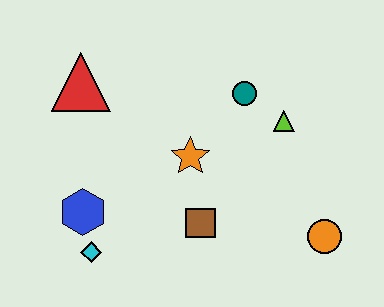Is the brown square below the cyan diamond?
No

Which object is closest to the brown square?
The orange star is closest to the brown square.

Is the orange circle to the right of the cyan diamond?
Yes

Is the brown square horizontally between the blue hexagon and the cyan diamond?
No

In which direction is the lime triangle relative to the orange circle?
The lime triangle is above the orange circle.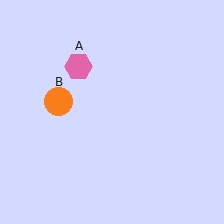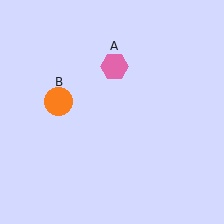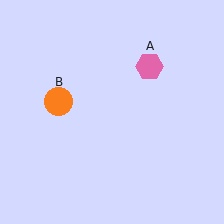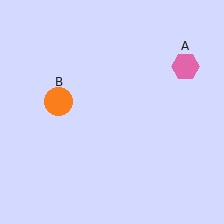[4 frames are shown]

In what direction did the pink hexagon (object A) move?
The pink hexagon (object A) moved right.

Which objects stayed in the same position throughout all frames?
Orange circle (object B) remained stationary.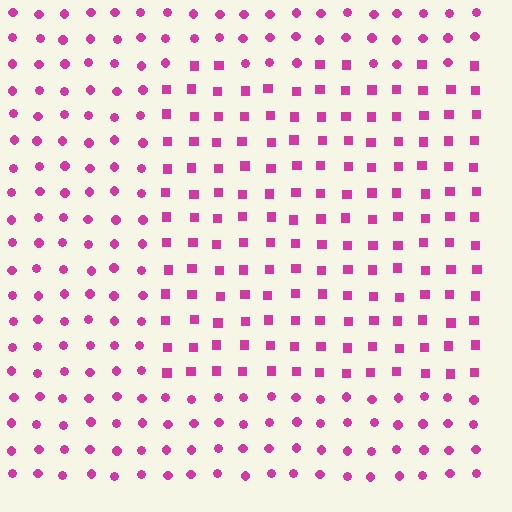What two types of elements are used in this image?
The image uses squares inside the rectangle region and circles outside it.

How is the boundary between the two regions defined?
The boundary is defined by a change in element shape: squares inside vs. circles outside. All elements share the same color and spacing.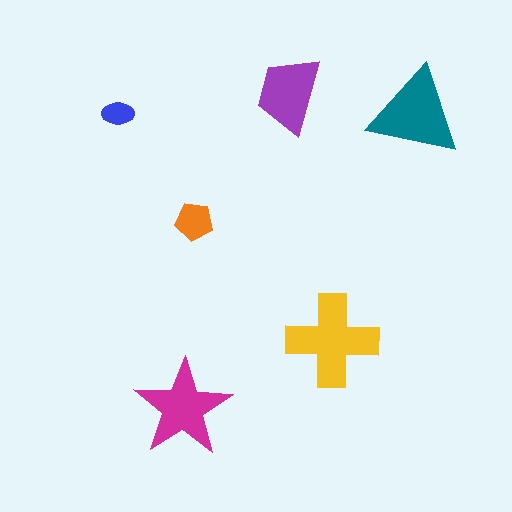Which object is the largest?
The yellow cross.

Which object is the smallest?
The blue ellipse.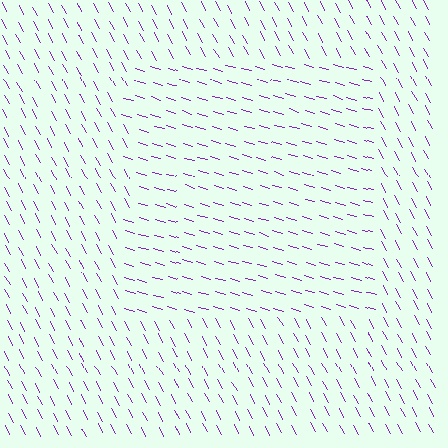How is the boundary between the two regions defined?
The boundary is defined purely by a change in line orientation (approximately 45 degrees difference). All lines are the same color and thickness.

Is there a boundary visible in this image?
Yes, there is a texture boundary formed by a change in line orientation.